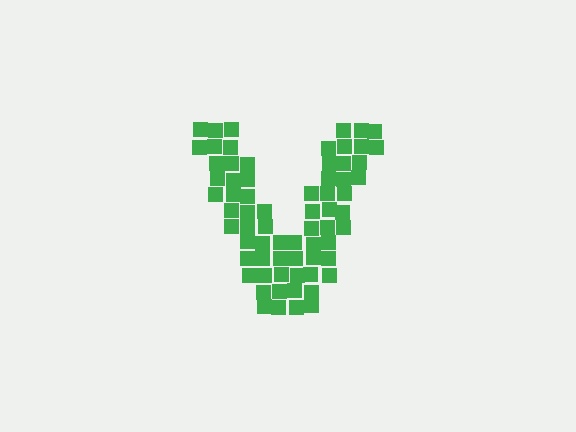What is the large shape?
The large shape is the letter V.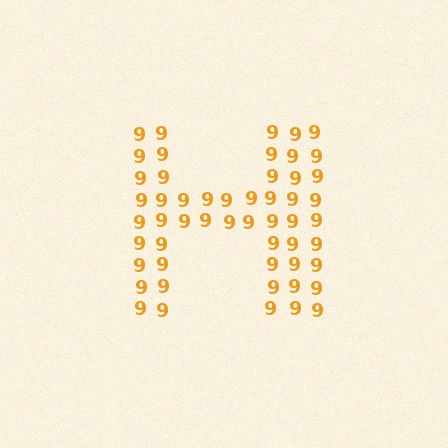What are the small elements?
The small elements are digit 9's.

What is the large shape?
The large shape is the letter H.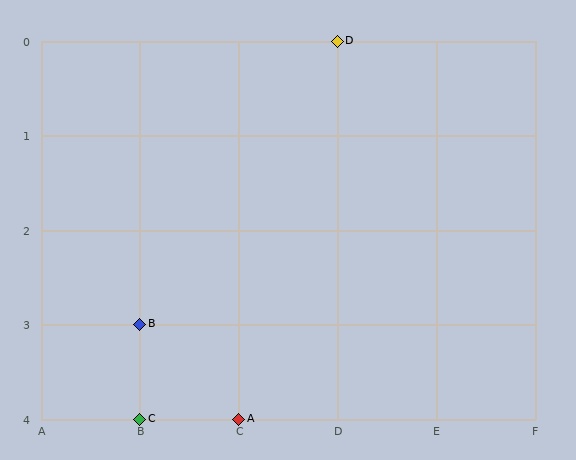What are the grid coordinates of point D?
Point D is at grid coordinates (D, 0).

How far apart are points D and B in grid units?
Points D and B are 2 columns and 3 rows apart (about 3.6 grid units diagonally).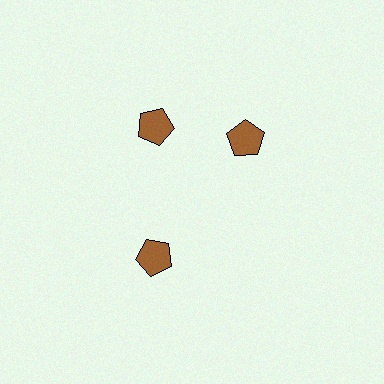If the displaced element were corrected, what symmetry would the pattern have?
It would have 3-fold rotational symmetry — the pattern would map onto itself every 120 degrees.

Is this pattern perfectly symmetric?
No. The 3 brown pentagons are arranged in a ring, but one element near the 3 o'clock position is rotated out of alignment along the ring, breaking the 3-fold rotational symmetry.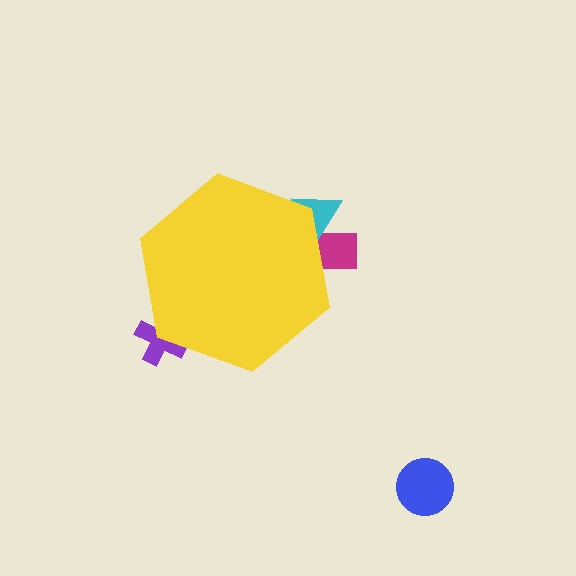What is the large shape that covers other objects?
A yellow hexagon.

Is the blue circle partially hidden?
No, the blue circle is fully visible.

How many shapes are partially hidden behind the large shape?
3 shapes are partially hidden.